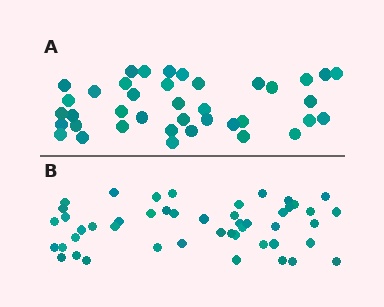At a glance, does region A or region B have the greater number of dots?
Region B (the bottom region) has more dots.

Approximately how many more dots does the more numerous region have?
Region B has roughly 8 or so more dots than region A.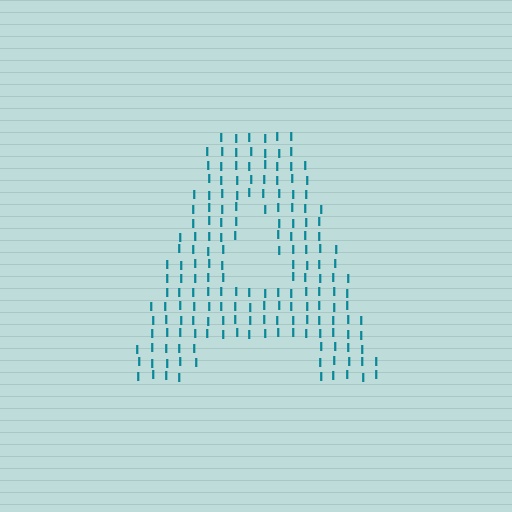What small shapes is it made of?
It is made of small letter I's.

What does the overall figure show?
The overall figure shows the letter A.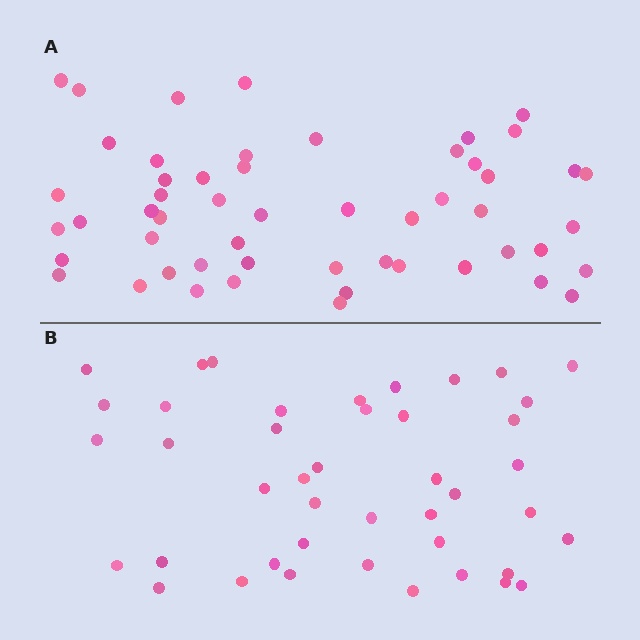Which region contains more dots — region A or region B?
Region A (the top region) has more dots.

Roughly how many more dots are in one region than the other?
Region A has roughly 10 or so more dots than region B.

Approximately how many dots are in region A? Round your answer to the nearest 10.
About 50 dots. (The exact count is 53, which rounds to 50.)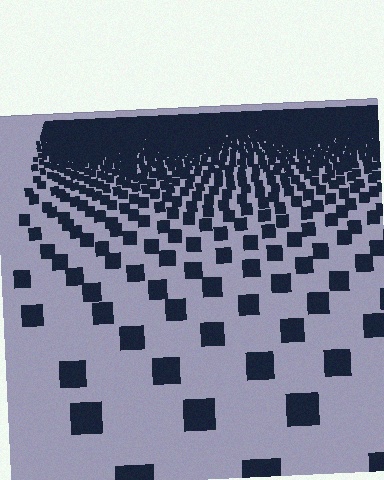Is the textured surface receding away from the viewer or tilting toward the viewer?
The surface is receding away from the viewer. Texture elements get smaller and denser toward the top.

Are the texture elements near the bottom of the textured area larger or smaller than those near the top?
Larger. Near the bottom, elements are closer to the viewer and appear at a bigger on-screen size.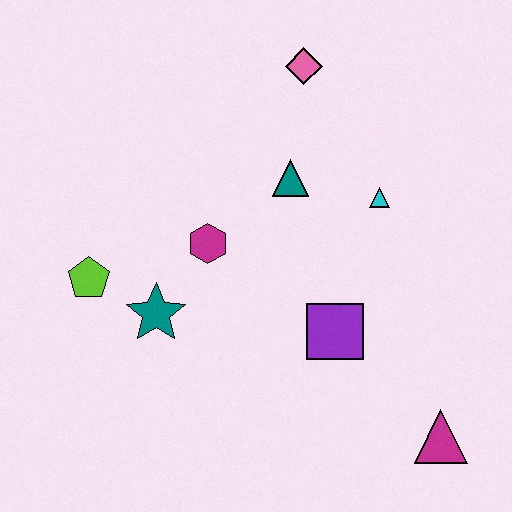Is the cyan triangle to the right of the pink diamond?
Yes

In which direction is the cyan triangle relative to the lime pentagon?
The cyan triangle is to the right of the lime pentagon.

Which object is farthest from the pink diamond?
The magenta triangle is farthest from the pink diamond.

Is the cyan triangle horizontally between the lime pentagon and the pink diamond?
No